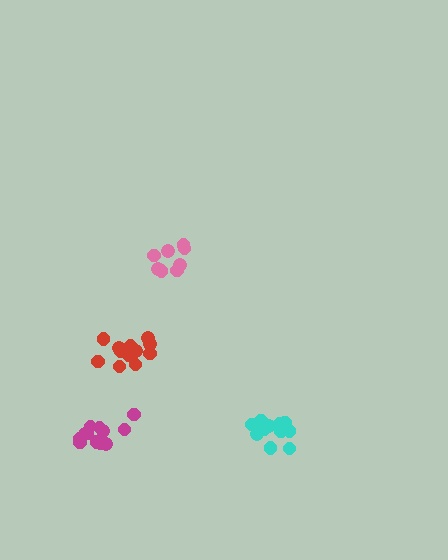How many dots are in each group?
Group 1: 8 dots, Group 2: 14 dots, Group 3: 12 dots, Group 4: 12 dots (46 total).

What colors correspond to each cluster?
The clusters are colored: pink, cyan, magenta, red.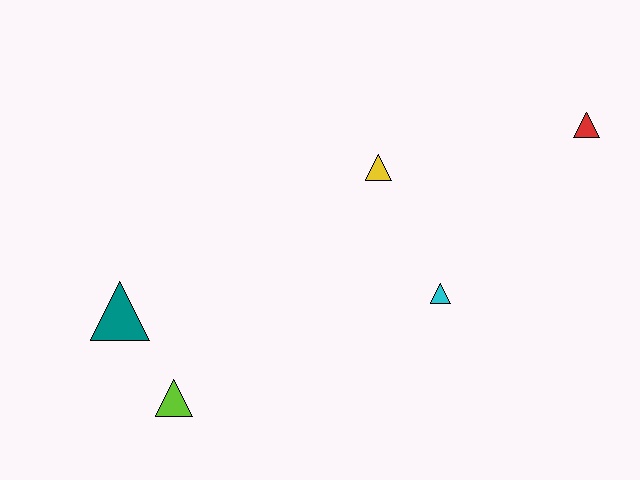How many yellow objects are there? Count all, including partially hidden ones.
There is 1 yellow object.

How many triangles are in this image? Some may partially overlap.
There are 5 triangles.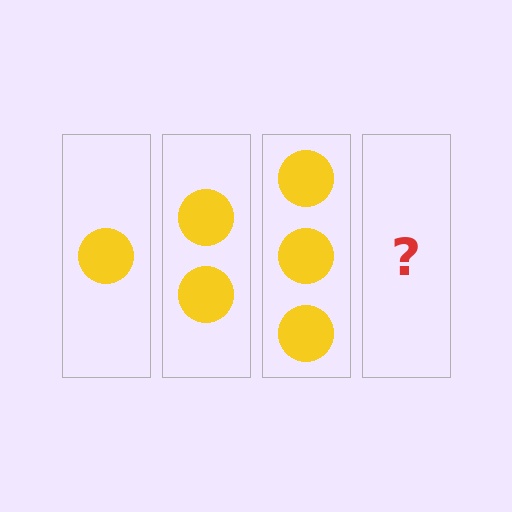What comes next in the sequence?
The next element should be 4 circles.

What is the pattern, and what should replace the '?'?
The pattern is that each step adds one more circle. The '?' should be 4 circles.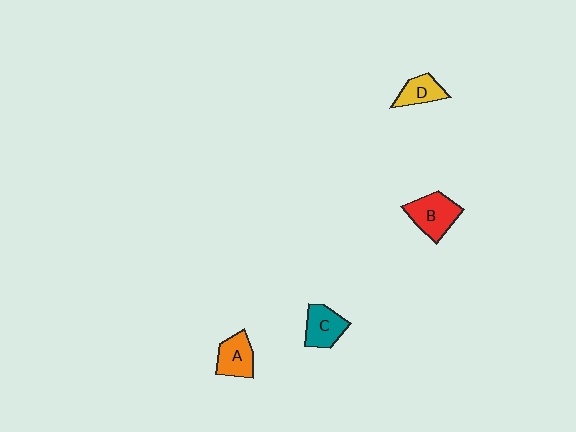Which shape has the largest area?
Shape B (red).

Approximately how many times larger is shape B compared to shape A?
Approximately 1.2 times.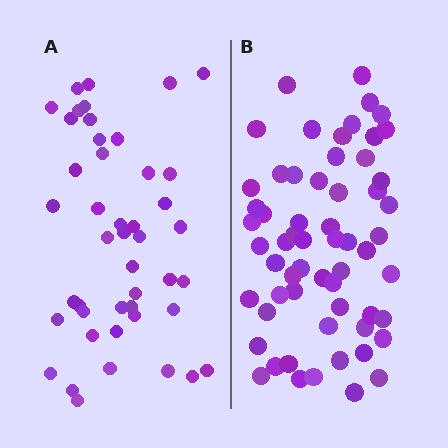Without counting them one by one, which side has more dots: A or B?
Region B (the right region) has more dots.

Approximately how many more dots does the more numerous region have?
Region B has approximately 15 more dots than region A.